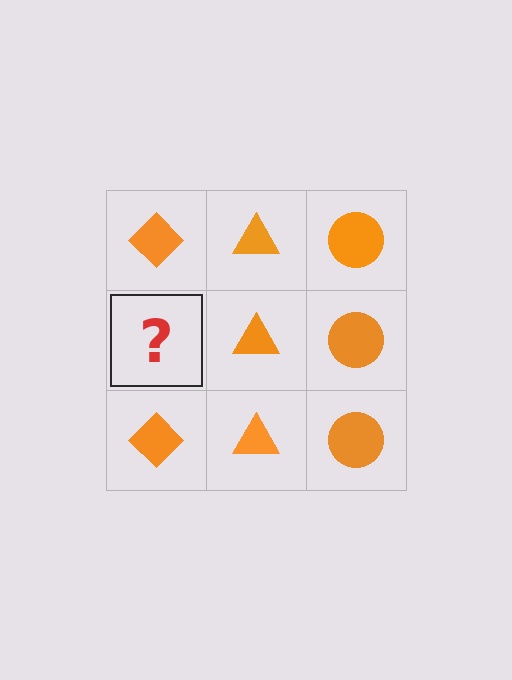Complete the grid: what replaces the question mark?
The question mark should be replaced with an orange diamond.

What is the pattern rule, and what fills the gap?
The rule is that each column has a consistent shape. The gap should be filled with an orange diamond.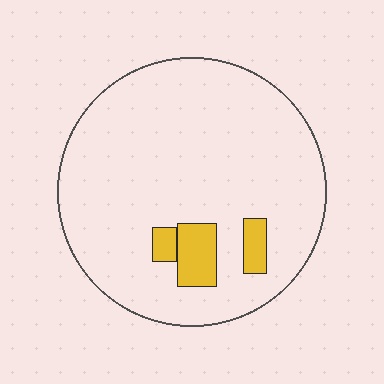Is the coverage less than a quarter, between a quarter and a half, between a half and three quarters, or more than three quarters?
Less than a quarter.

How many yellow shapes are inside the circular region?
3.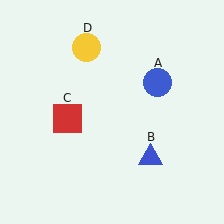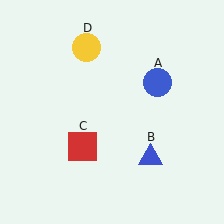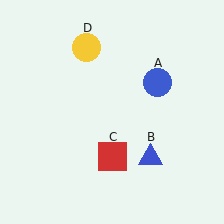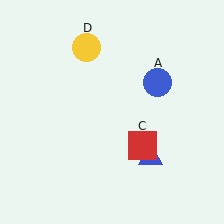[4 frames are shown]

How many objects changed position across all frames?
1 object changed position: red square (object C).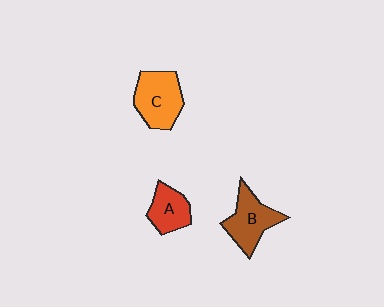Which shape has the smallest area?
Shape A (red).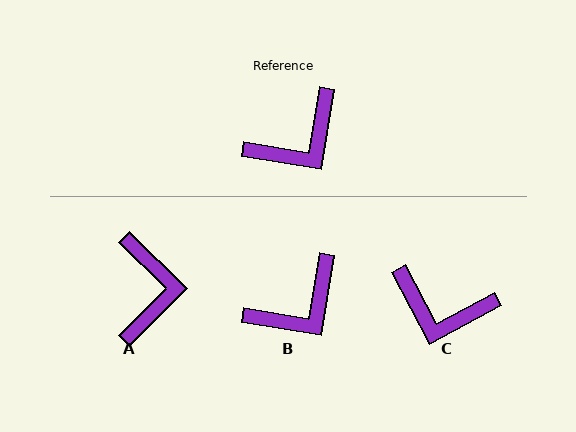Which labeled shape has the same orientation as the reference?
B.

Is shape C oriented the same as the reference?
No, it is off by about 53 degrees.